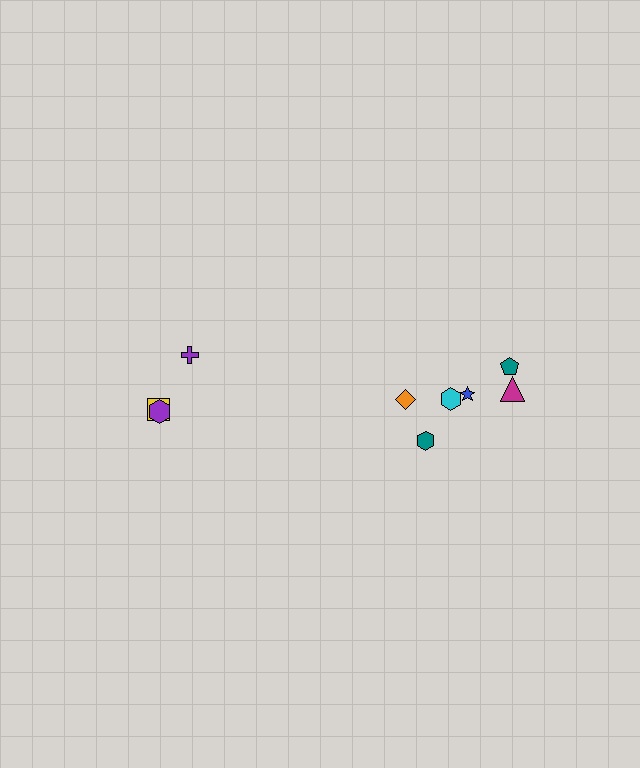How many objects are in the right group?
There are 6 objects.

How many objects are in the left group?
There are 3 objects.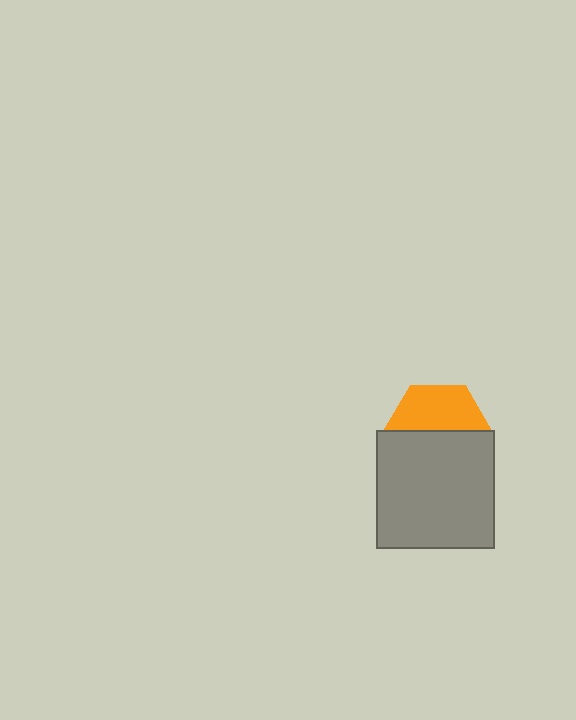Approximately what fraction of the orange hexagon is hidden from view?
Roughly 55% of the orange hexagon is hidden behind the gray square.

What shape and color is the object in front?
The object in front is a gray square.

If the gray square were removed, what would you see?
You would see the complete orange hexagon.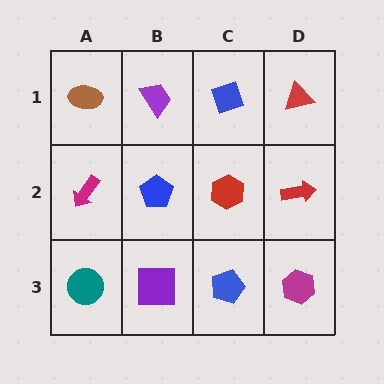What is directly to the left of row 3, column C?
A purple square.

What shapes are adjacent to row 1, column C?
A red hexagon (row 2, column C), a purple trapezoid (row 1, column B), a red triangle (row 1, column D).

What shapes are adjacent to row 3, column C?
A red hexagon (row 2, column C), a purple square (row 3, column B), a magenta hexagon (row 3, column D).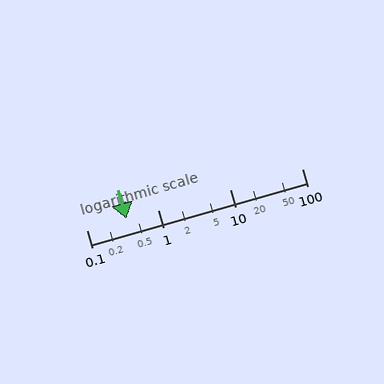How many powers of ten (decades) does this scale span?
The scale spans 3 decades, from 0.1 to 100.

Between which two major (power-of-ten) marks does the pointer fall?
The pointer is between 0.1 and 1.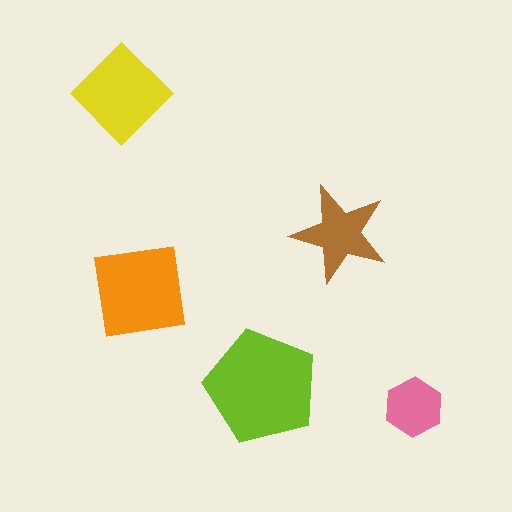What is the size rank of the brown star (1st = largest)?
4th.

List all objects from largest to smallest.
The lime pentagon, the orange square, the yellow diamond, the brown star, the pink hexagon.